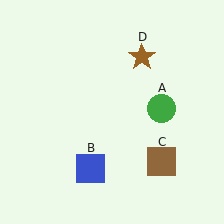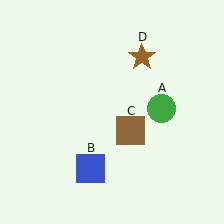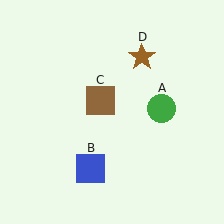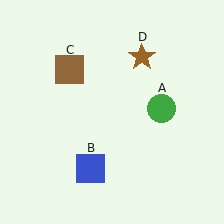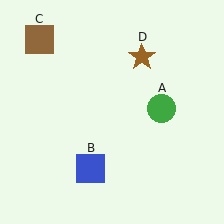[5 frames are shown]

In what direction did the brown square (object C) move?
The brown square (object C) moved up and to the left.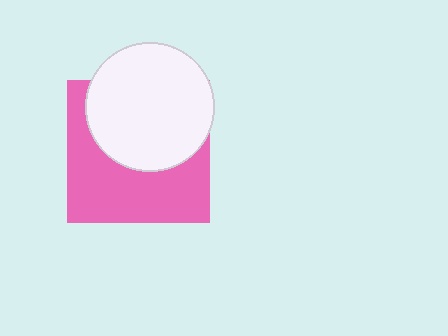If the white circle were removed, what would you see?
You would see the complete pink square.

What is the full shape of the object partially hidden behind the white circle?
The partially hidden object is a pink square.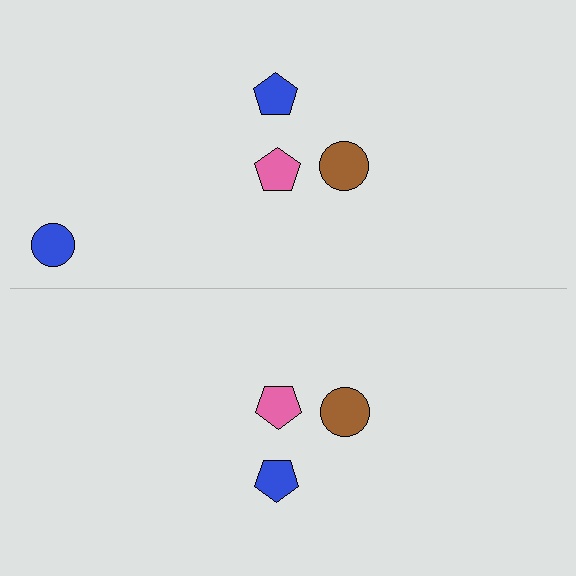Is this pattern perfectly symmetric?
No, the pattern is not perfectly symmetric. A blue circle is missing from the bottom side.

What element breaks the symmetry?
A blue circle is missing from the bottom side.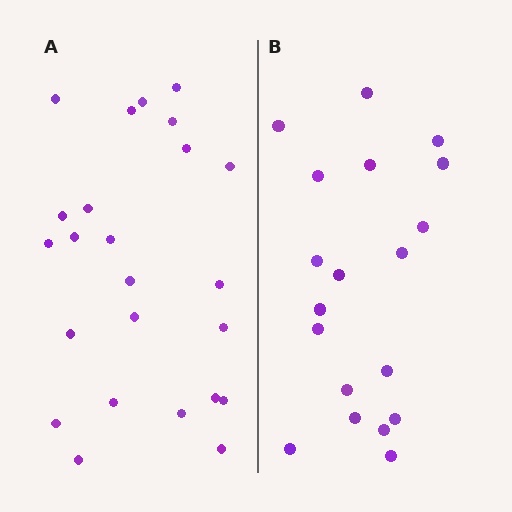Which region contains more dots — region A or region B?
Region A (the left region) has more dots.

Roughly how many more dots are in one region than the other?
Region A has about 5 more dots than region B.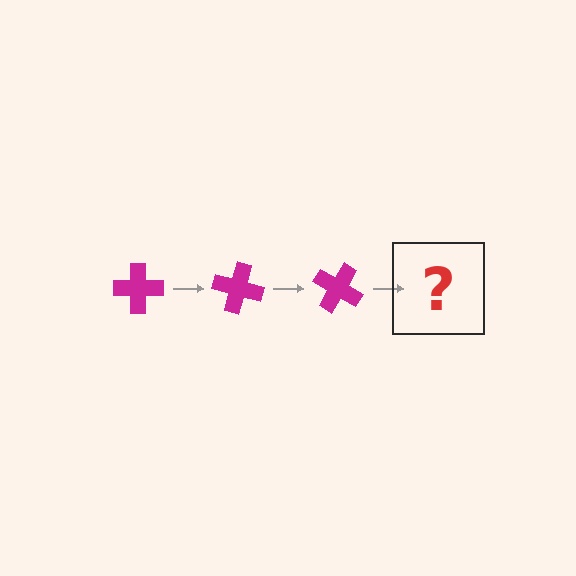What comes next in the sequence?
The next element should be a magenta cross rotated 45 degrees.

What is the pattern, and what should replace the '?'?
The pattern is that the cross rotates 15 degrees each step. The '?' should be a magenta cross rotated 45 degrees.